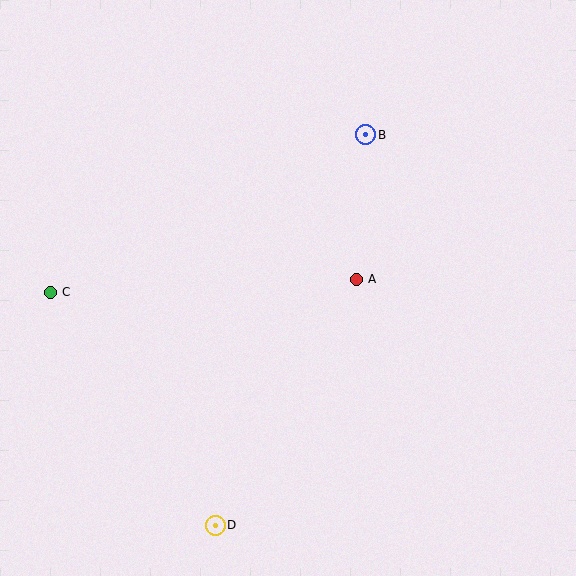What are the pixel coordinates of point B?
Point B is at (366, 135).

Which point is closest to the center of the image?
Point A at (356, 279) is closest to the center.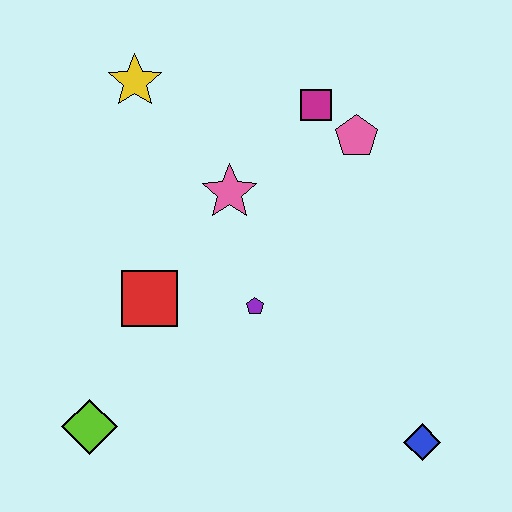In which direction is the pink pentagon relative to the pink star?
The pink pentagon is to the right of the pink star.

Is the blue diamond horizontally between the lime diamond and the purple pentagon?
No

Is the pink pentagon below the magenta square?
Yes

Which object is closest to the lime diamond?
The red square is closest to the lime diamond.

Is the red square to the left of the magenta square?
Yes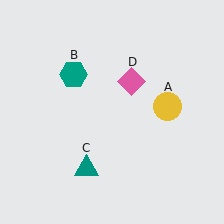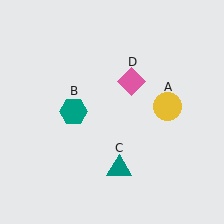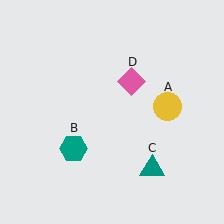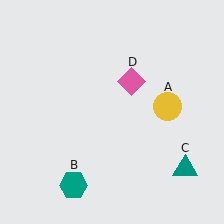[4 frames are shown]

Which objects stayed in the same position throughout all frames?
Yellow circle (object A) and pink diamond (object D) remained stationary.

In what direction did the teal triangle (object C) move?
The teal triangle (object C) moved right.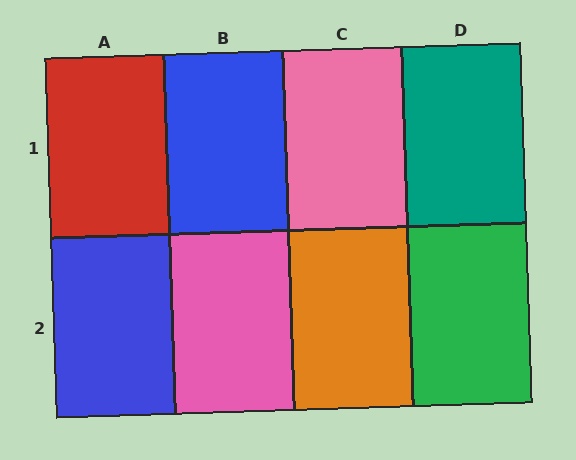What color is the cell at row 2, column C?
Orange.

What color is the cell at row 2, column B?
Pink.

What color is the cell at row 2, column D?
Green.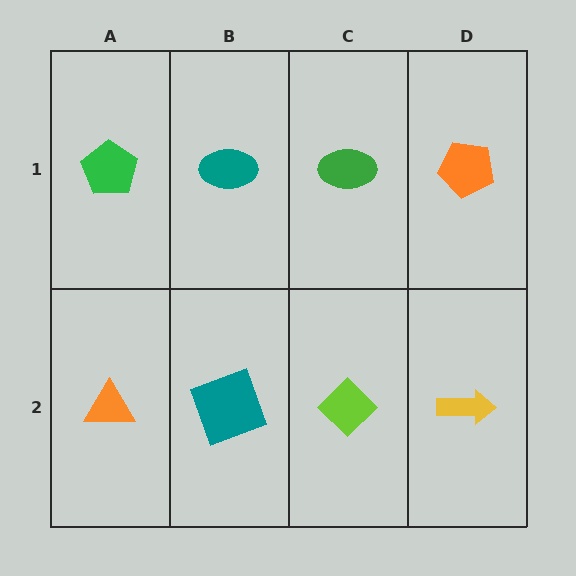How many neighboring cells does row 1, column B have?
3.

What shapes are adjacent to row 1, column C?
A lime diamond (row 2, column C), a teal ellipse (row 1, column B), an orange pentagon (row 1, column D).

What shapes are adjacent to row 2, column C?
A green ellipse (row 1, column C), a teal square (row 2, column B), a yellow arrow (row 2, column D).